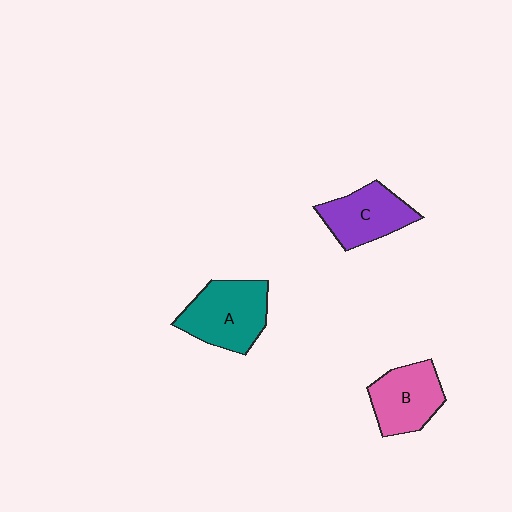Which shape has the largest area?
Shape A (teal).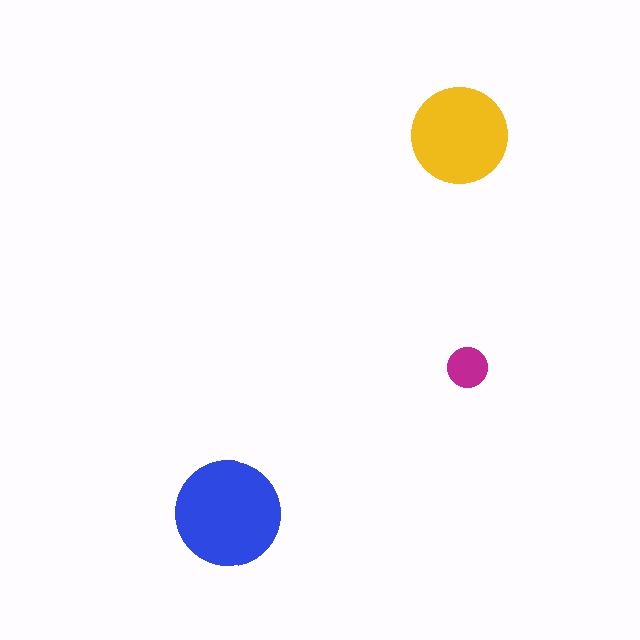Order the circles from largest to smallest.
the blue one, the yellow one, the magenta one.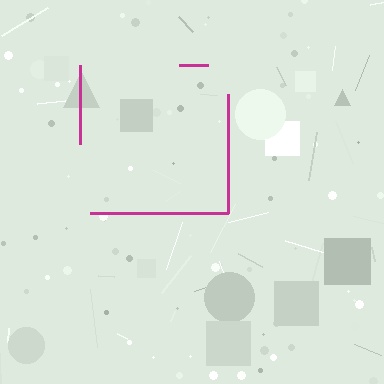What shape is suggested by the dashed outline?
The dashed outline suggests a square.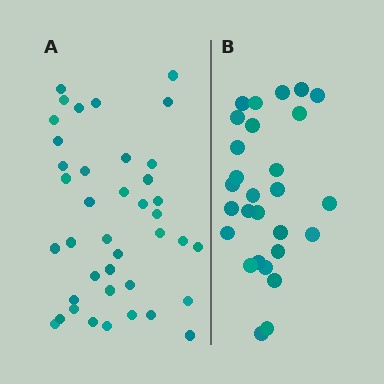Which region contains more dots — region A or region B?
Region A (the left region) has more dots.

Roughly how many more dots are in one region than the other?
Region A has roughly 12 or so more dots than region B.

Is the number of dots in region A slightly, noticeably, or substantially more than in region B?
Region A has noticeably more, but not dramatically so. The ratio is roughly 1.4 to 1.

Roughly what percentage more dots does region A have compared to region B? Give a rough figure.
About 45% more.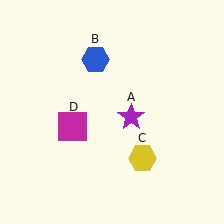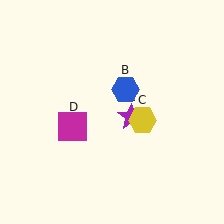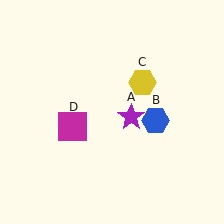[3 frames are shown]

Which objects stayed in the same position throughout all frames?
Purple star (object A) and magenta square (object D) remained stationary.